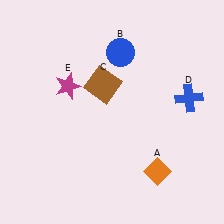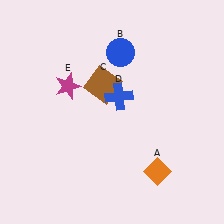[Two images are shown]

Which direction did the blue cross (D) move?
The blue cross (D) moved left.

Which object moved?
The blue cross (D) moved left.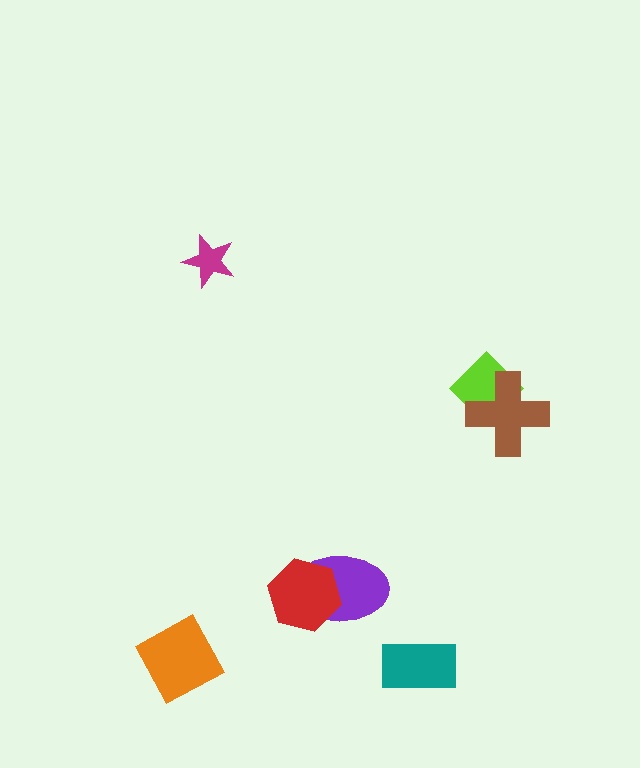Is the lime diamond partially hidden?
Yes, it is partially covered by another shape.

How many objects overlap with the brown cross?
1 object overlaps with the brown cross.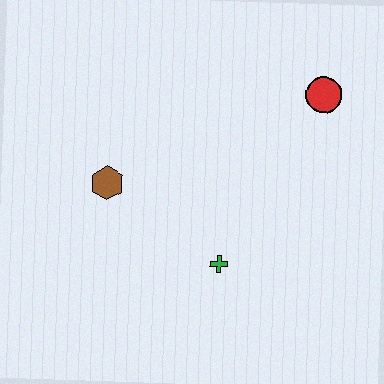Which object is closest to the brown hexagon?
The green cross is closest to the brown hexagon.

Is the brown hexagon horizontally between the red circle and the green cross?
No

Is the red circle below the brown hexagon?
No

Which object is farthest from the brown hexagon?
The red circle is farthest from the brown hexagon.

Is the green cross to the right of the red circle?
No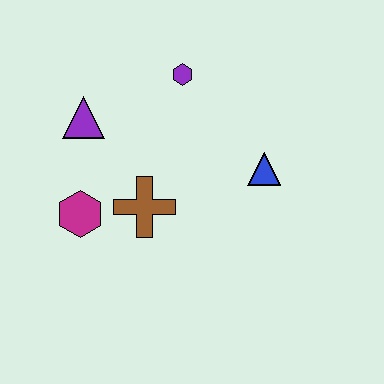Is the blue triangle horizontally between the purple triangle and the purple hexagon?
No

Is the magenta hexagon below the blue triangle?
Yes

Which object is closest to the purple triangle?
The magenta hexagon is closest to the purple triangle.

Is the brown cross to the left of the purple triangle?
No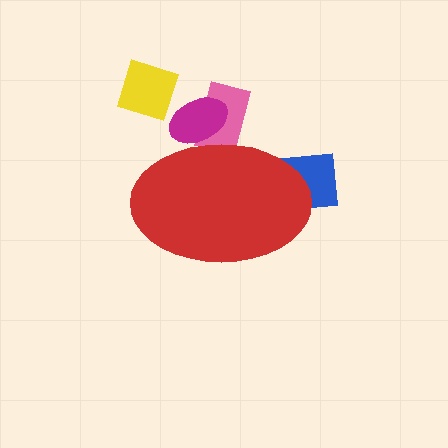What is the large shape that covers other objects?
A red ellipse.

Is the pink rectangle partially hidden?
Yes, the pink rectangle is partially hidden behind the red ellipse.